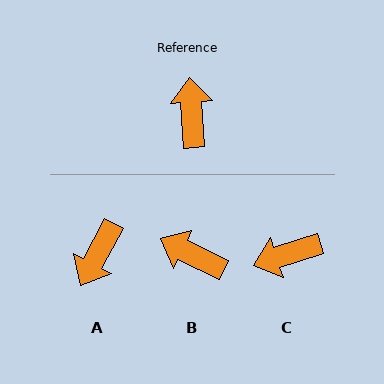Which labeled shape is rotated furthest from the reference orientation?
A, about 148 degrees away.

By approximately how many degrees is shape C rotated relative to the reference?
Approximately 104 degrees counter-clockwise.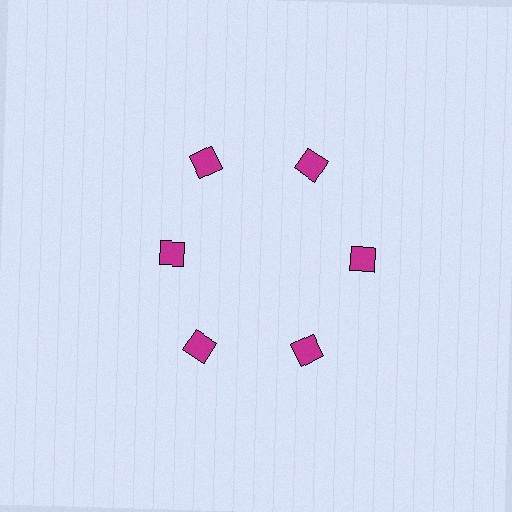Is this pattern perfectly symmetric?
No. The 6 magenta squares are arranged in a ring, but one element near the 9 o'clock position is pulled inward toward the center, breaking the 6-fold rotational symmetry.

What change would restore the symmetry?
The symmetry would be restored by moving it outward, back onto the ring so that all 6 squares sit at equal angles and equal distance from the center.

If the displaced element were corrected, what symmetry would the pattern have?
It would have 6-fold rotational symmetry — the pattern would map onto itself every 60 degrees.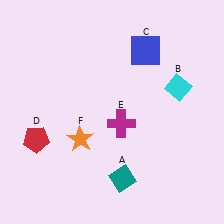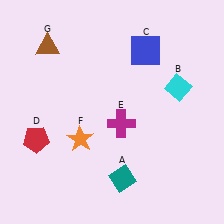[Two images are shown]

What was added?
A brown triangle (G) was added in Image 2.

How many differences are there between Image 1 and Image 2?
There is 1 difference between the two images.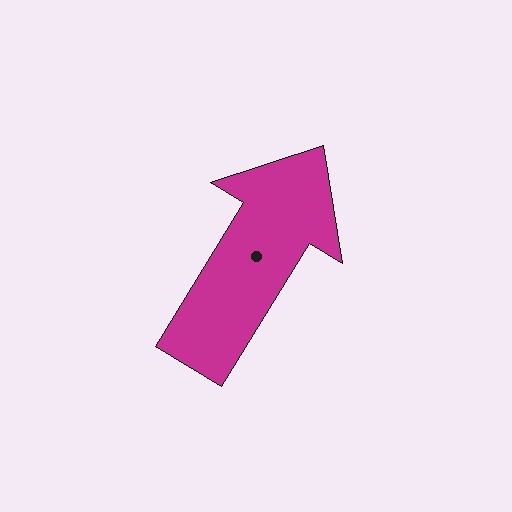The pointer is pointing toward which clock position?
Roughly 1 o'clock.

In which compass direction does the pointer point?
Northeast.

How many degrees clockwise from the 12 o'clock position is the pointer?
Approximately 31 degrees.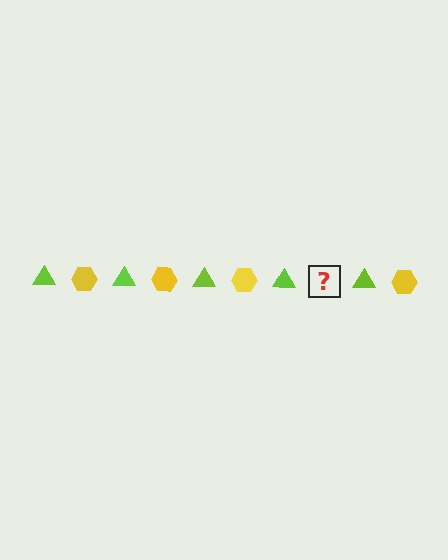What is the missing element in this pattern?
The missing element is a yellow hexagon.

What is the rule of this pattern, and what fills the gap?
The rule is that the pattern alternates between lime triangle and yellow hexagon. The gap should be filled with a yellow hexagon.